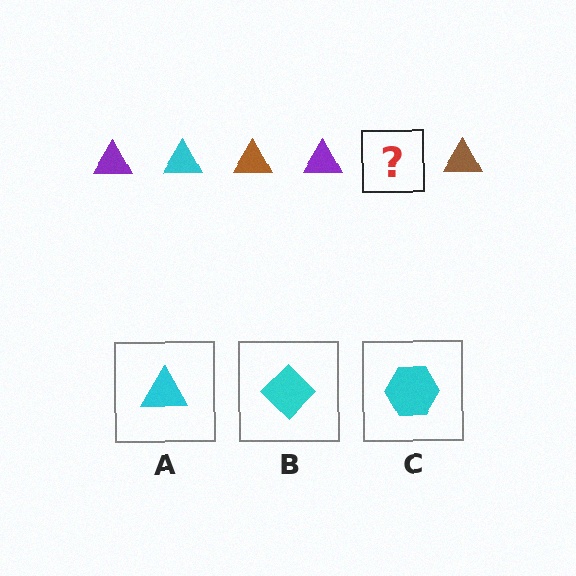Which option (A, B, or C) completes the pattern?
A.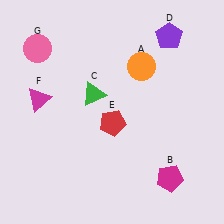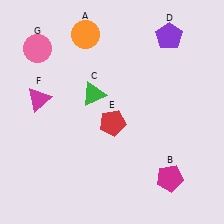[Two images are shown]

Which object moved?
The orange circle (A) moved left.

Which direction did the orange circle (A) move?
The orange circle (A) moved left.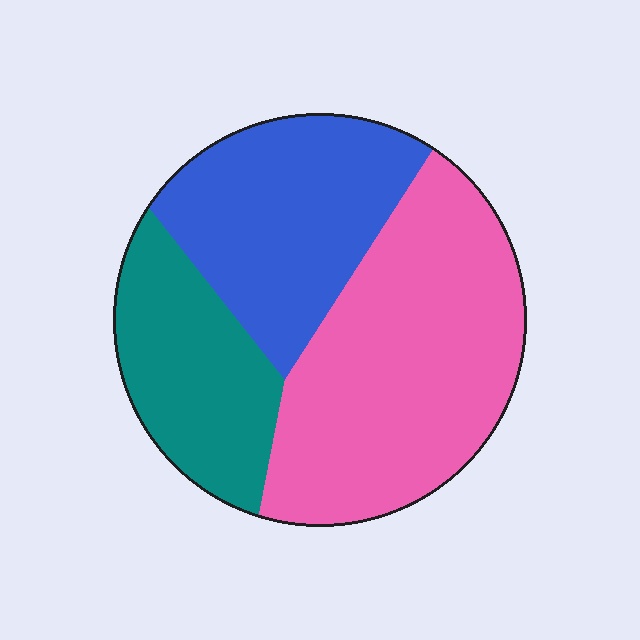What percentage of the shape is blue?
Blue takes up about one third (1/3) of the shape.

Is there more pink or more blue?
Pink.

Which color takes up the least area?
Teal, at roughly 25%.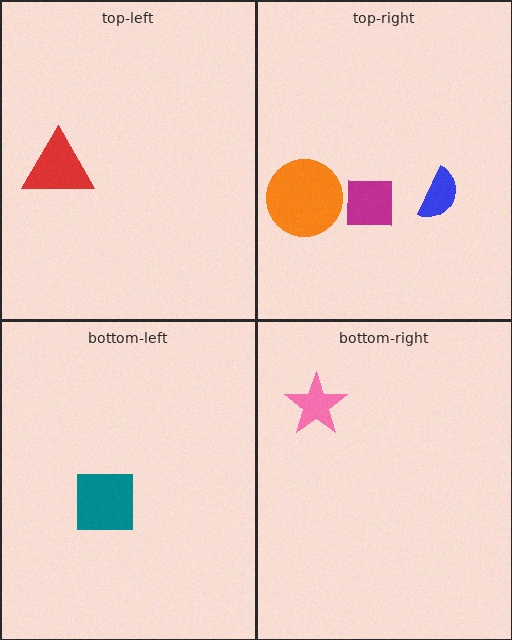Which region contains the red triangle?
The top-left region.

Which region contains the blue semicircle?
The top-right region.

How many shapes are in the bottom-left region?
1.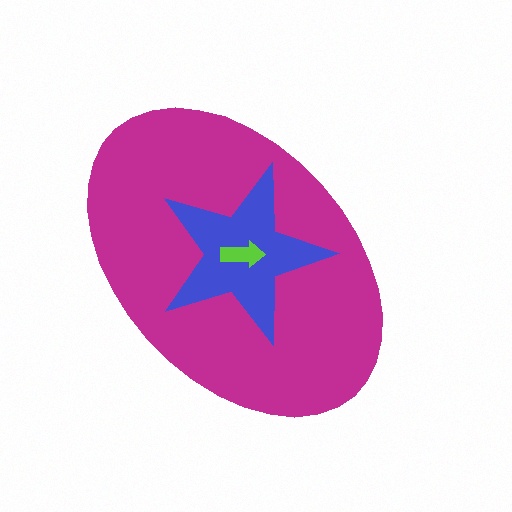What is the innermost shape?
The lime arrow.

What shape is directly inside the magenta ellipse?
The blue star.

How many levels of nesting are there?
3.